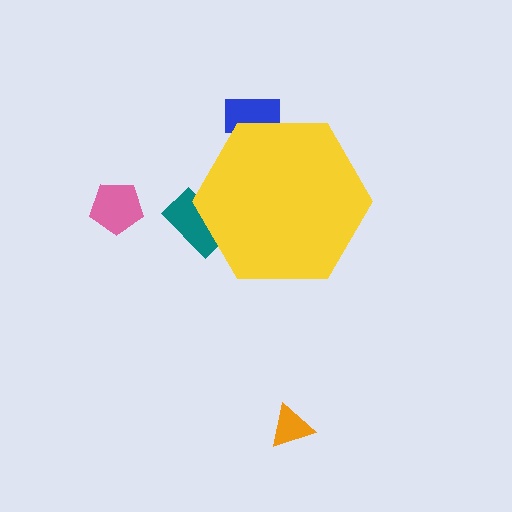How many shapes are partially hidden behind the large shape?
2 shapes are partially hidden.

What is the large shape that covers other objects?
A yellow hexagon.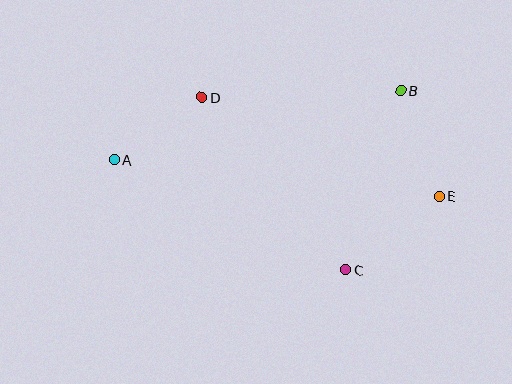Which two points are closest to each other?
Points A and D are closest to each other.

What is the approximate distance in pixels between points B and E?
The distance between B and E is approximately 112 pixels.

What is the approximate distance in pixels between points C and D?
The distance between C and D is approximately 224 pixels.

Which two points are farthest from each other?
Points A and E are farthest from each other.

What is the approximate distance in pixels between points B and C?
The distance between B and C is approximately 187 pixels.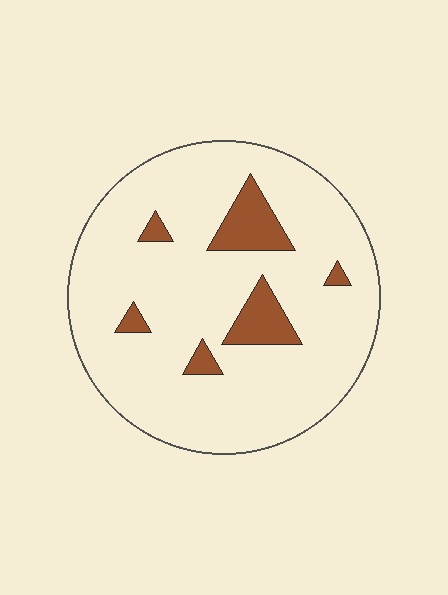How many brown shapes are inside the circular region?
6.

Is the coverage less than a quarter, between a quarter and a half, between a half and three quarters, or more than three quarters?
Less than a quarter.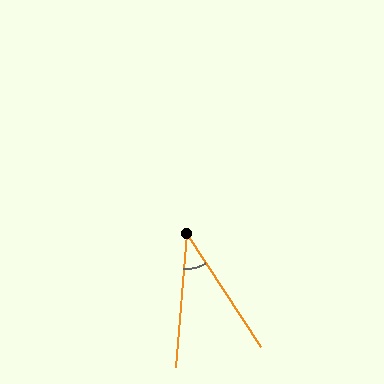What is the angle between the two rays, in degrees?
Approximately 38 degrees.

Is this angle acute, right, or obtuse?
It is acute.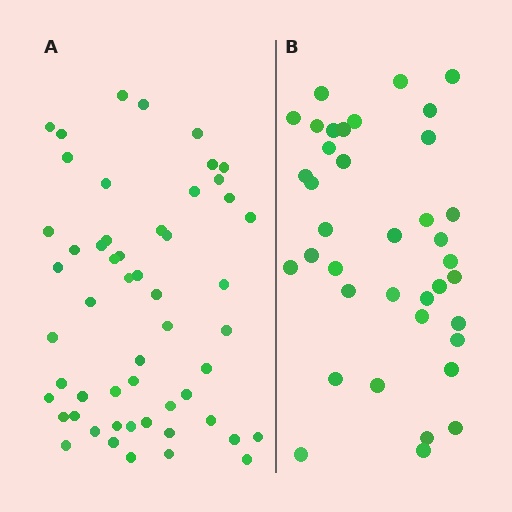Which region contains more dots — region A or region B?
Region A (the left region) has more dots.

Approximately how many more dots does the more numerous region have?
Region A has approximately 15 more dots than region B.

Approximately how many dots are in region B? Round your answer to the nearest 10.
About 40 dots. (The exact count is 38, which rounds to 40.)